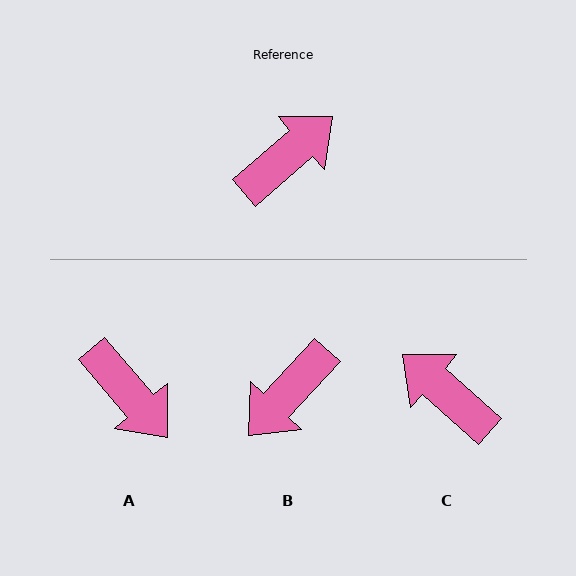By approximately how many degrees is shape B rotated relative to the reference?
Approximately 174 degrees clockwise.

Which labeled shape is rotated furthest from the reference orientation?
B, about 174 degrees away.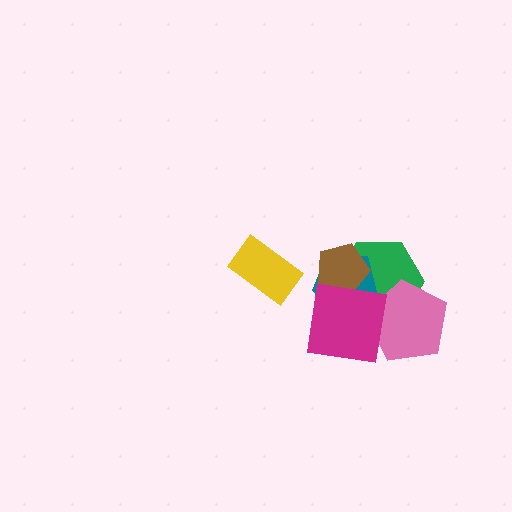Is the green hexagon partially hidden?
Yes, it is partially covered by another shape.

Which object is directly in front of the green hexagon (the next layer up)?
The teal pentagon is directly in front of the green hexagon.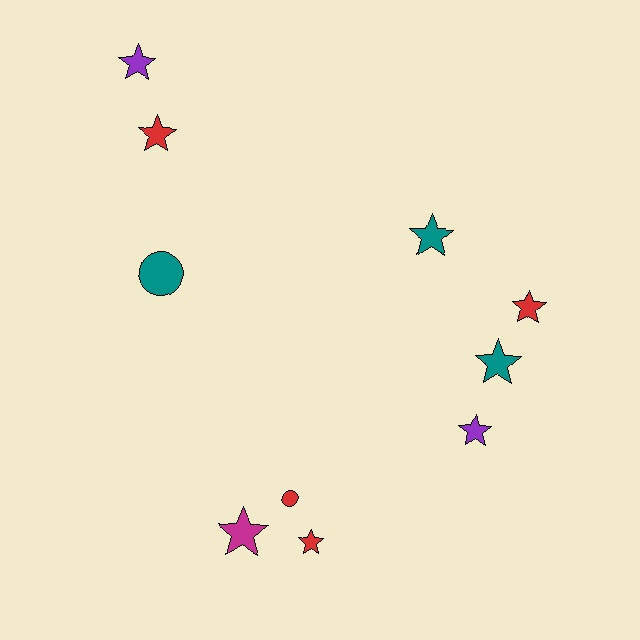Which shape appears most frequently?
Star, with 8 objects.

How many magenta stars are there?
There is 1 magenta star.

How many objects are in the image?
There are 10 objects.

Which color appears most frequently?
Red, with 4 objects.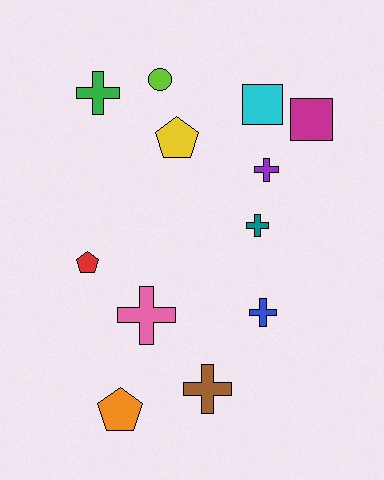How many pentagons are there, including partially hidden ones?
There are 3 pentagons.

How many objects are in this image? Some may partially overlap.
There are 12 objects.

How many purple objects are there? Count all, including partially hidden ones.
There is 1 purple object.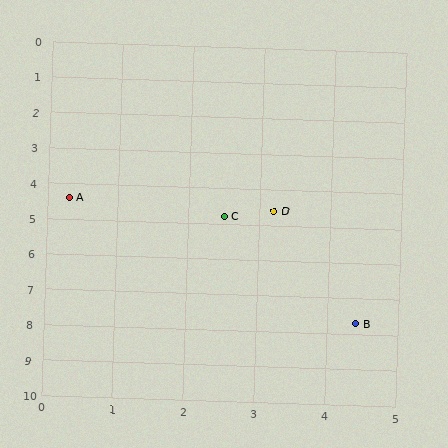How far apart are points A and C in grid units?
Points A and C are about 2.2 grid units apart.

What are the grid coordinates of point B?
Point B is at approximately (4.4, 7.7).